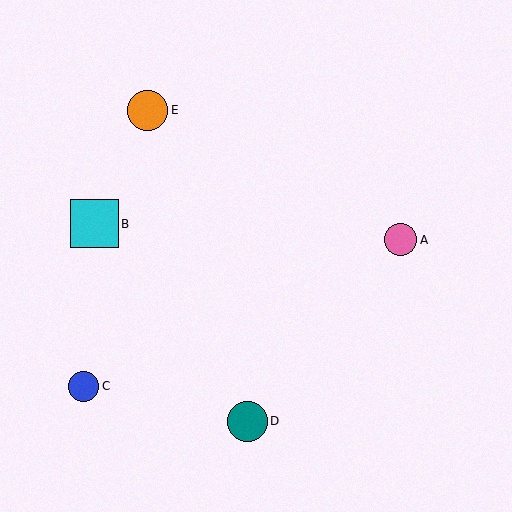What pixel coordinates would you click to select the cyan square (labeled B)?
Click at (95, 224) to select the cyan square B.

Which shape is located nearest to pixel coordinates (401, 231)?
The pink circle (labeled A) at (401, 240) is nearest to that location.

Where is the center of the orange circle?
The center of the orange circle is at (148, 110).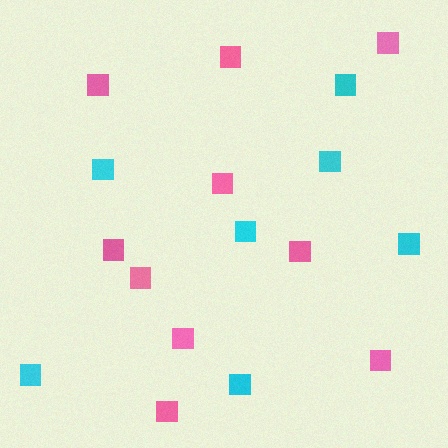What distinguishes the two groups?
There are 2 groups: one group of pink squares (10) and one group of cyan squares (7).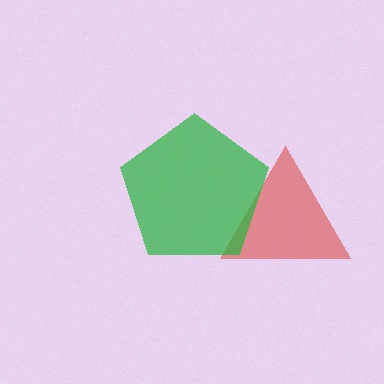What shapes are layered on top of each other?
The layered shapes are: a red triangle, a green pentagon.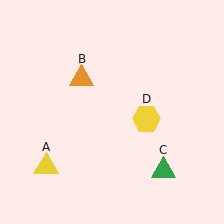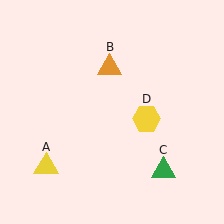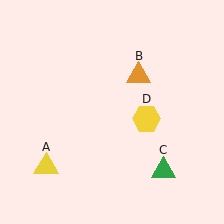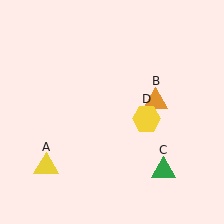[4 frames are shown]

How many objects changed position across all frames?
1 object changed position: orange triangle (object B).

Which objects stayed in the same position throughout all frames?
Yellow triangle (object A) and green triangle (object C) and yellow hexagon (object D) remained stationary.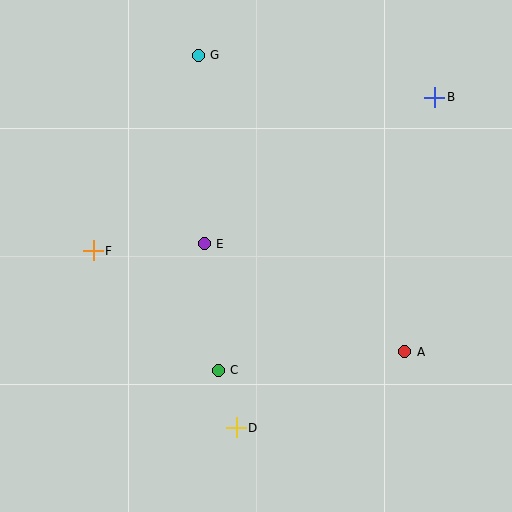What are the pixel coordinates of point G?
Point G is at (198, 55).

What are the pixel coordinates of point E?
Point E is at (204, 244).